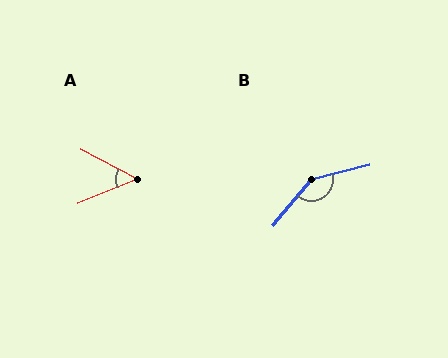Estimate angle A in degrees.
Approximately 50 degrees.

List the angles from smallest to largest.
A (50°), B (144°).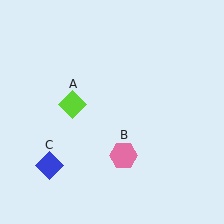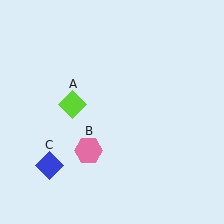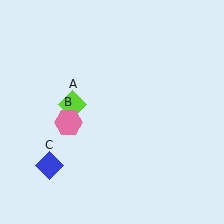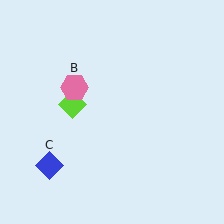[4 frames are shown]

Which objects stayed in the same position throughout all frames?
Lime diamond (object A) and blue diamond (object C) remained stationary.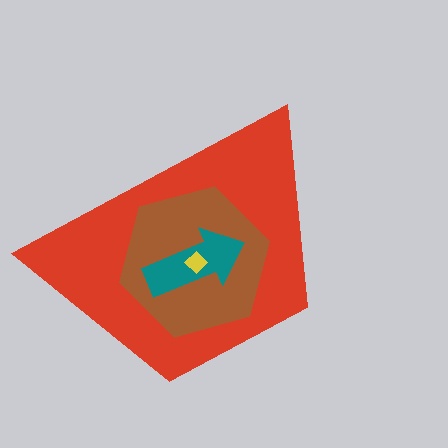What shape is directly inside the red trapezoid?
The brown hexagon.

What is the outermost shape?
The red trapezoid.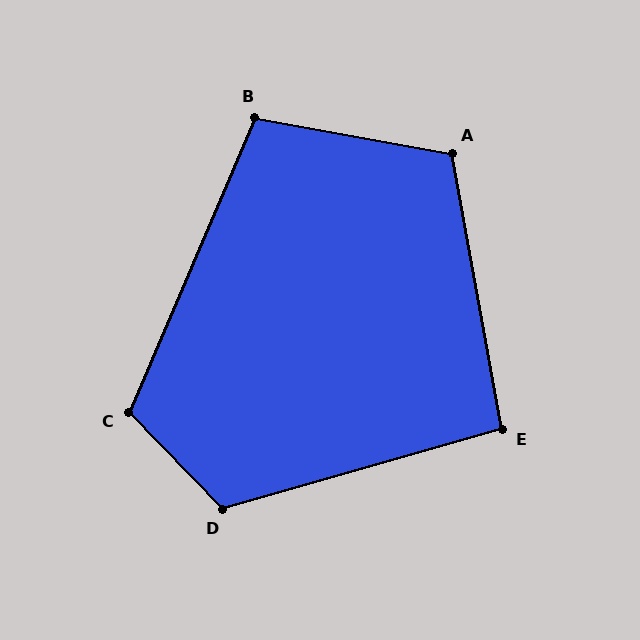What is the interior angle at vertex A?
Approximately 111 degrees (obtuse).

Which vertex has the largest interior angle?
D, at approximately 118 degrees.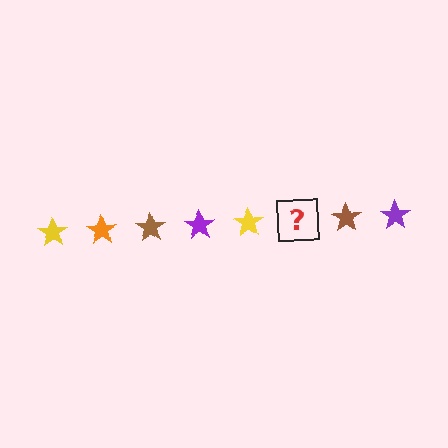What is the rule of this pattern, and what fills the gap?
The rule is that the pattern cycles through yellow, orange, brown, purple stars. The gap should be filled with an orange star.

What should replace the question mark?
The question mark should be replaced with an orange star.